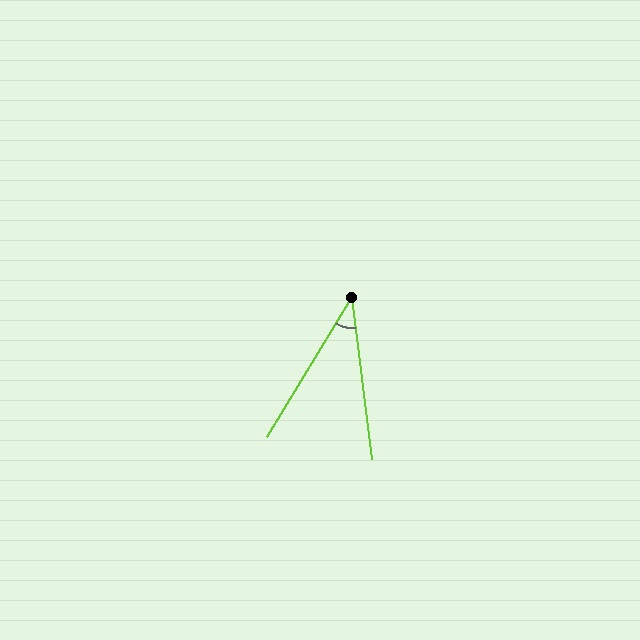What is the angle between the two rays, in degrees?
Approximately 38 degrees.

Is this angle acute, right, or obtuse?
It is acute.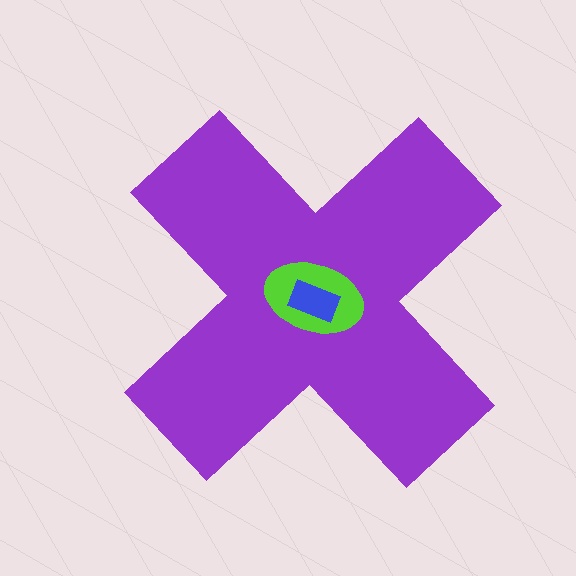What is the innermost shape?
The blue rectangle.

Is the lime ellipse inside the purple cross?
Yes.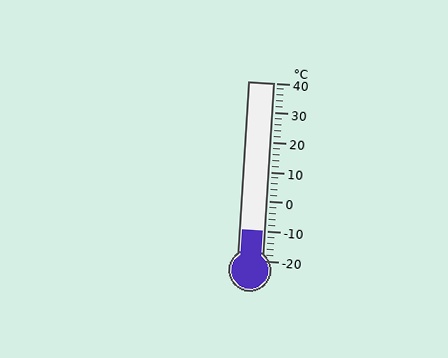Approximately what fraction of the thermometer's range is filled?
The thermometer is filled to approximately 15% of its range.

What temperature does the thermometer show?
The thermometer shows approximately -10°C.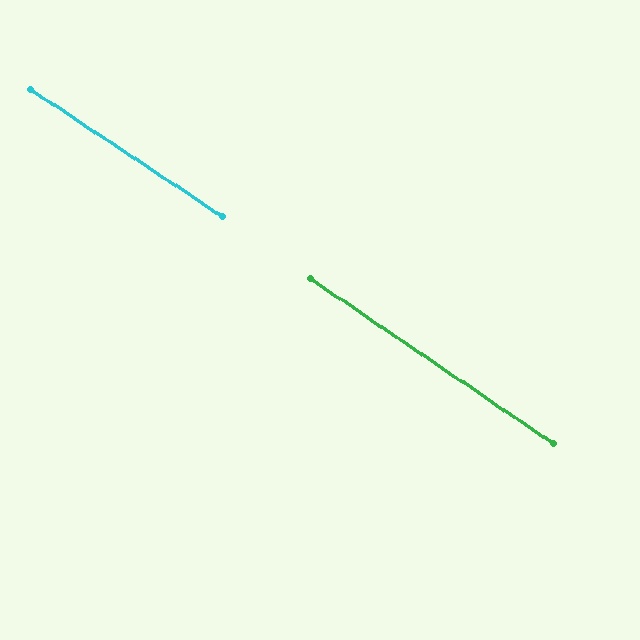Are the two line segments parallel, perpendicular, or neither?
Parallel — their directions differ by only 0.7°.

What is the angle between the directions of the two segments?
Approximately 1 degree.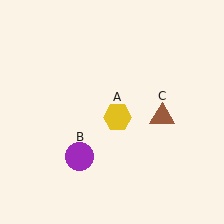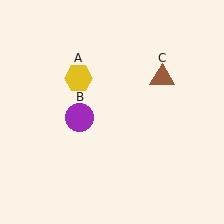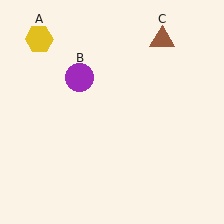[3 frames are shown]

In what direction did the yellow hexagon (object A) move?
The yellow hexagon (object A) moved up and to the left.